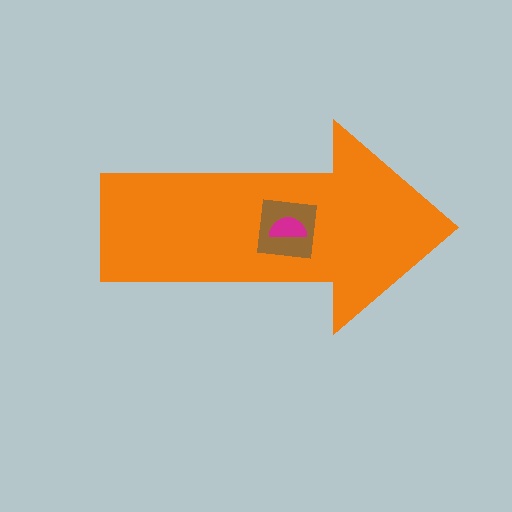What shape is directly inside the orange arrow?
The brown square.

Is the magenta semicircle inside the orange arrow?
Yes.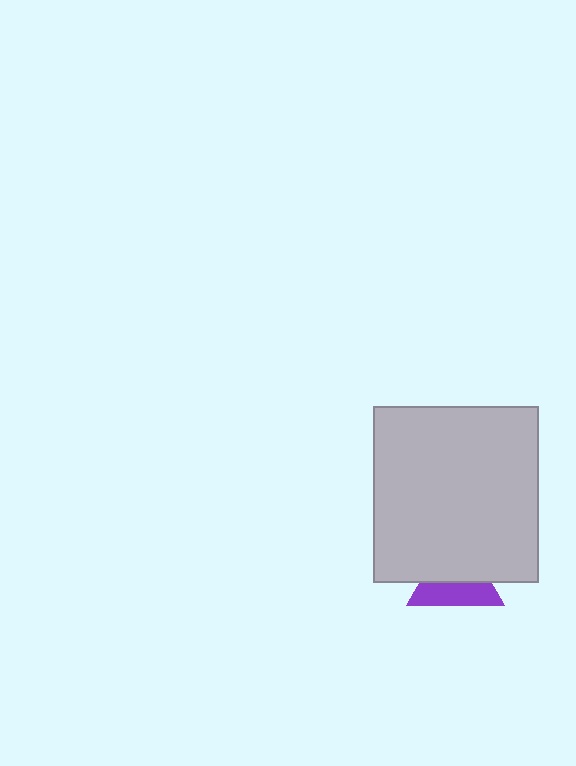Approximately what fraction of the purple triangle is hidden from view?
Roughly 55% of the purple triangle is hidden behind the light gray rectangle.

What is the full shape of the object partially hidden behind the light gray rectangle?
The partially hidden object is a purple triangle.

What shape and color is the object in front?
The object in front is a light gray rectangle.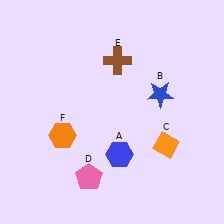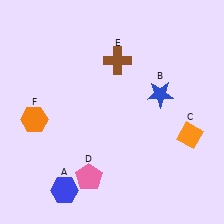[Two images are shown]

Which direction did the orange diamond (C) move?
The orange diamond (C) moved right.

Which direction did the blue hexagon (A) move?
The blue hexagon (A) moved left.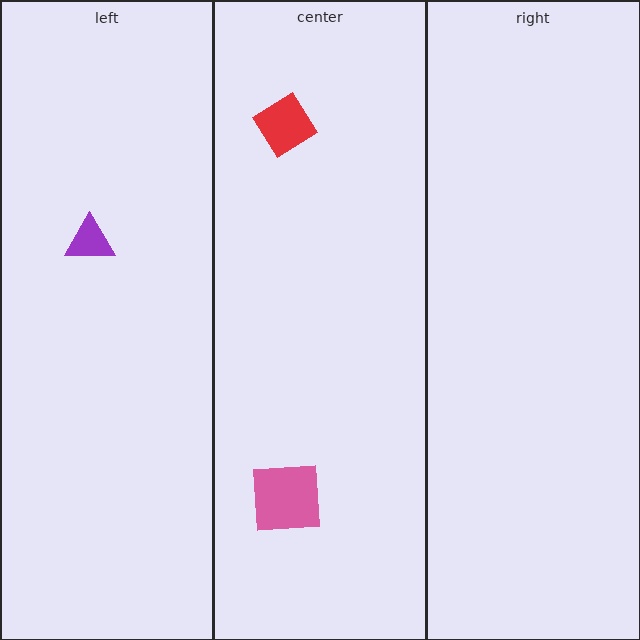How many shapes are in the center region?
2.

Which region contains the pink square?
The center region.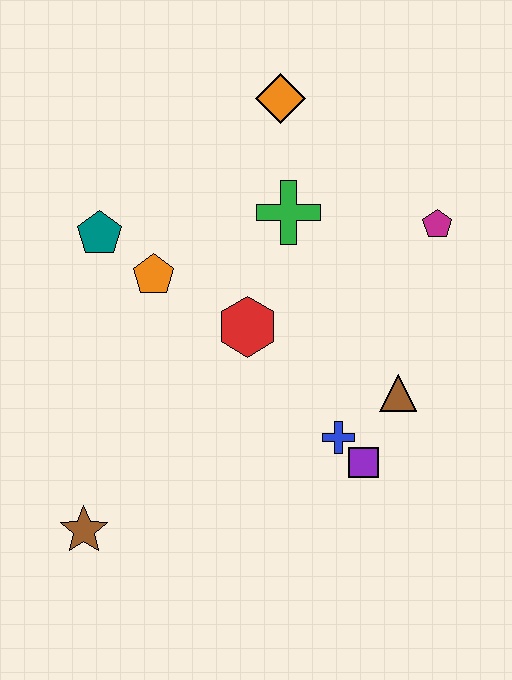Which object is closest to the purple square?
The blue cross is closest to the purple square.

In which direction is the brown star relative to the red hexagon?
The brown star is below the red hexagon.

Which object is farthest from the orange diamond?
The brown star is farthest from the orange diamond.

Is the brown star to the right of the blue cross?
No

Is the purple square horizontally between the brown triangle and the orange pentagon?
Yes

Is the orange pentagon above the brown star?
Yes